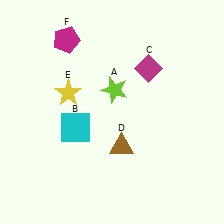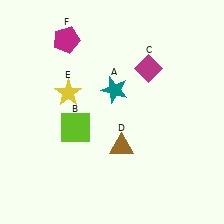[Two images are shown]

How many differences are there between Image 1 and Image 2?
There are 2 differences between the two images.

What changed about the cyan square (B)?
In Image 1, B is cyan. In Image 2, it changed to lime.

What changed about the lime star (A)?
In Image 1, A is lime. In Image 2, it changed to teal.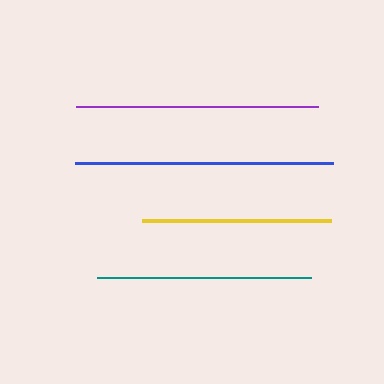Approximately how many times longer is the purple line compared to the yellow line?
The purple line is approximately 1.3 times the length of the yellow line.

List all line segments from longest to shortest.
From longest to shortest: blue, purple, teal, yellow.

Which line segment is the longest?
The blue line is the longest at approximately 258 pixels.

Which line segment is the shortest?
The yellow line is the shortest at approximately 189 pixels.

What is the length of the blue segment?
The blue segment is approximately 258 pixels long.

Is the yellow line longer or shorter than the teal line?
The teal line is longer than the yellow line.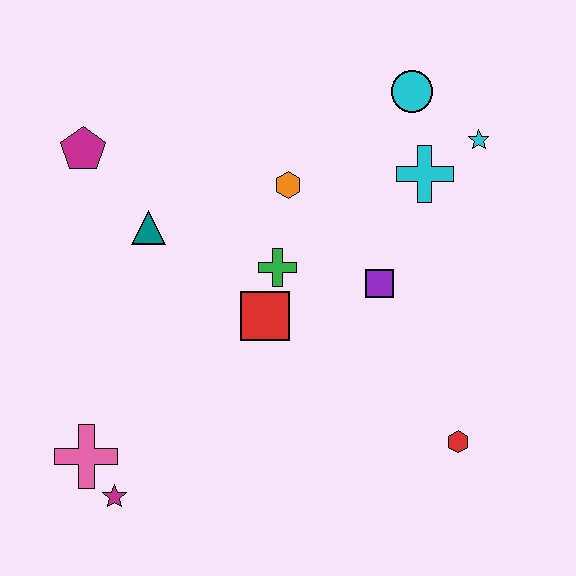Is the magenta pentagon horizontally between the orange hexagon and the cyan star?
No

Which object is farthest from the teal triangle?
The red hexagon is farthest from the teal triangle.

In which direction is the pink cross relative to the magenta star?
The pink cross is above the magenta star.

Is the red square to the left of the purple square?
Yes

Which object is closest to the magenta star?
The pink cross is closest to the magenta star.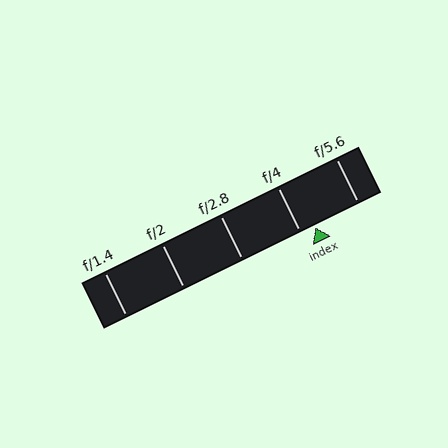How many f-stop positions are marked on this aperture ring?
There are 5 f-stop positions marked.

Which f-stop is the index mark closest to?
The index mark is closest to f/4.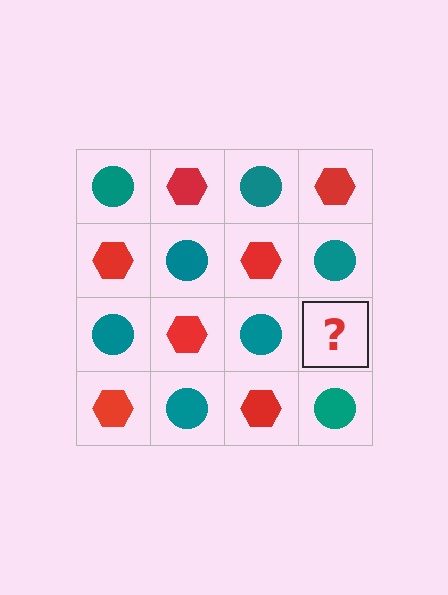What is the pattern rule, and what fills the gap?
The rule is that it alternates teal circle and red hexagon in a checkerboard pattern. The gap should be filled with a red hexagon.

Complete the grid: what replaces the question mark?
The question mark should be replaced with a red hexagon.